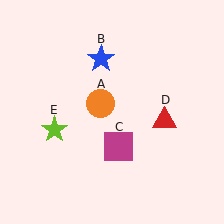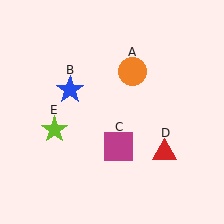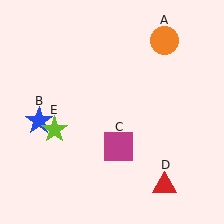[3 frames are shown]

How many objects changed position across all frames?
3 objects changed position: orange circle (object A), blue star (object B), red triangle (object D).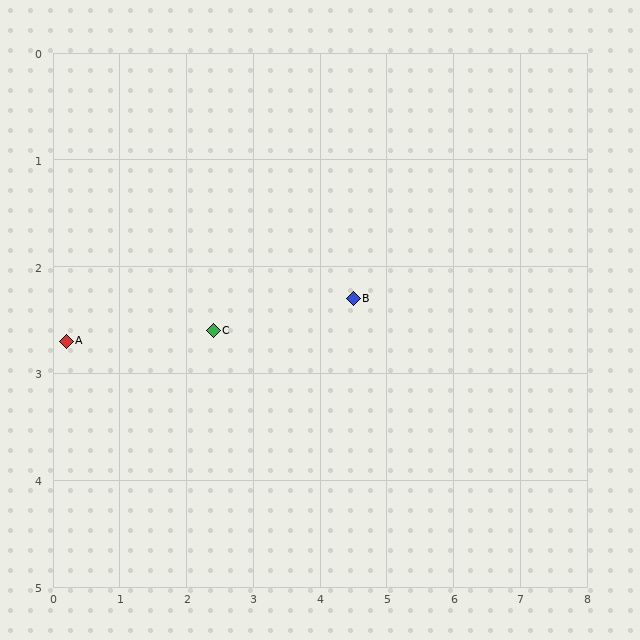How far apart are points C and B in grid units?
Points C and B are about 2.1 grid units apart.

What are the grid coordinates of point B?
Point B is at approximately (4.5, 2.3).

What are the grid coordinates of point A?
Point A is at approximately (0.2, 2.7).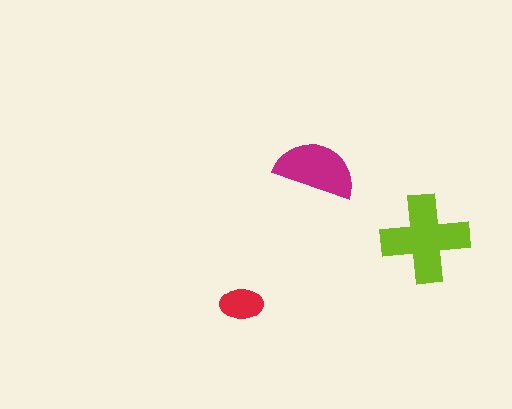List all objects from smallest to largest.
The red ellipse, the magenta semicircle, the lime cross.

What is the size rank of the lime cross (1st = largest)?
1st.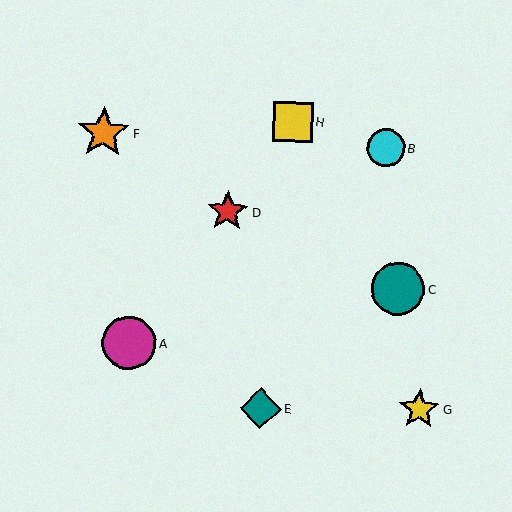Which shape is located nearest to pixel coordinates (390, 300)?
The teal circle (labeled C) at (398, 289) is nearest to that location.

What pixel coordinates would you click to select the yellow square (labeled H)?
Click at (293, 122) to select the yellow square H.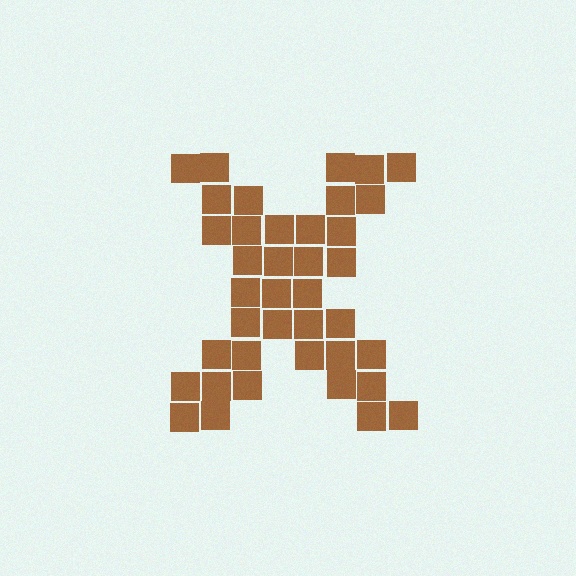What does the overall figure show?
The overall figure shows the letter X.